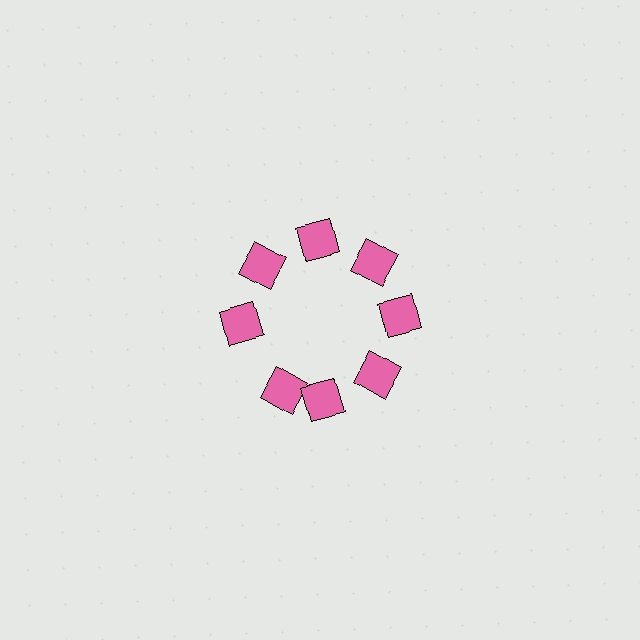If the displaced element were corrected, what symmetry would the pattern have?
It would have 8-fold rotational symmetry — the pattern would map onto itself every 45 degrees.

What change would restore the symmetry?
The symmetry would be restored by rotating it back into even spacing with its neighbors so that all 8 squares sit at equal angles and equal distance from the center.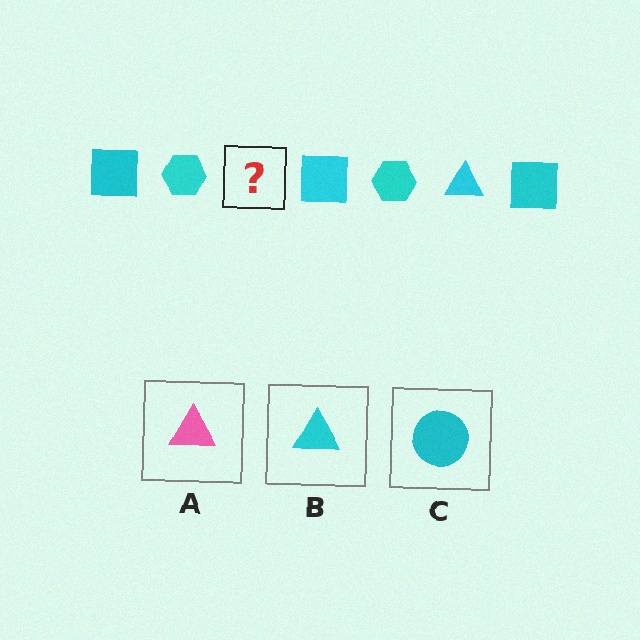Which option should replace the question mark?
Option B.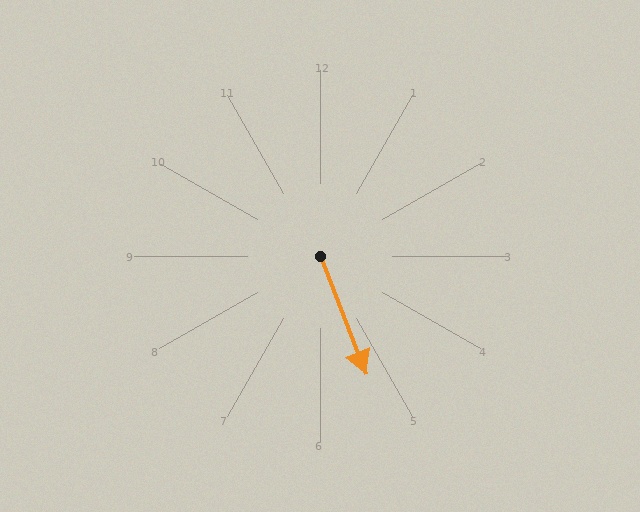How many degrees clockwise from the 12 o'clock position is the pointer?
Approximately 159 degrees.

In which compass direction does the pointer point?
South.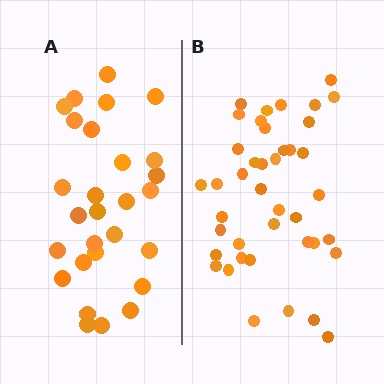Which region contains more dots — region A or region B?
Region B (the right region) has more dots.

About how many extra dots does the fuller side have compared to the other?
Region B has approximately 15 more dots than region A.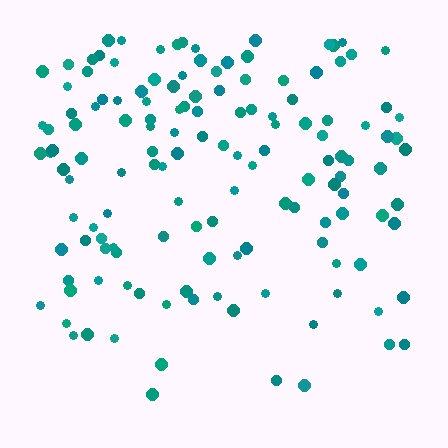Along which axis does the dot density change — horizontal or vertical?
Vertical.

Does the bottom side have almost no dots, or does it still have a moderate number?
Still a moderate number, just noticeably fewer than the top.